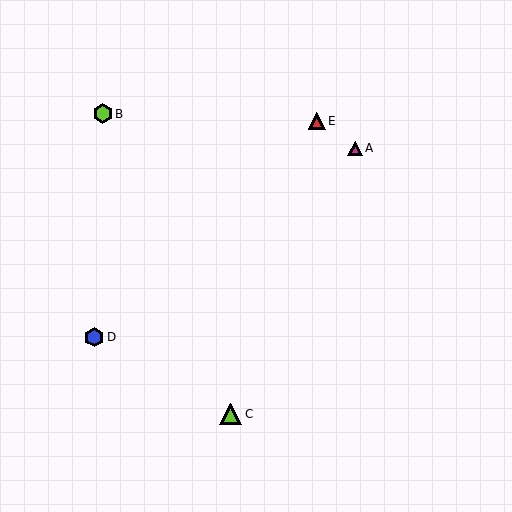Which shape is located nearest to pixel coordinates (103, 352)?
The blue hexagon (labeled D) at (94, 337) is nearest to that location.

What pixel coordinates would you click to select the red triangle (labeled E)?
Click at (317, 121) to select the red triangle E.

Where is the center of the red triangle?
The center of the red triangle is at (317, 121).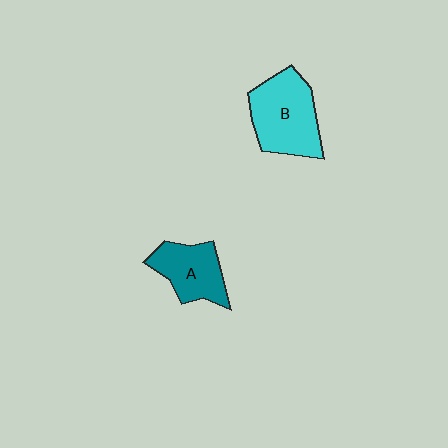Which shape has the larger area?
Shape B (cyan).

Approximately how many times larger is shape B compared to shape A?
Approximately 1.4 times.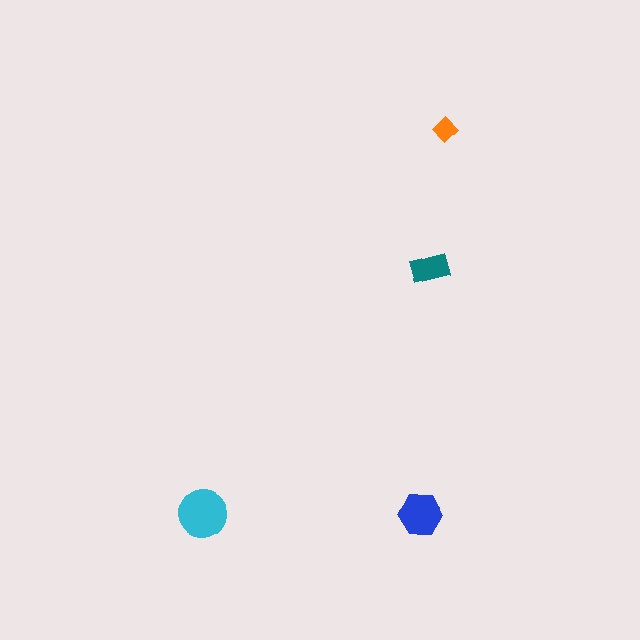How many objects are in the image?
There are 4 objects in the image.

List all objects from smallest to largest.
The orange diamond, the teal rectangle, the blue hexagon, the cyan circle.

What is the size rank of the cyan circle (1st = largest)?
1st.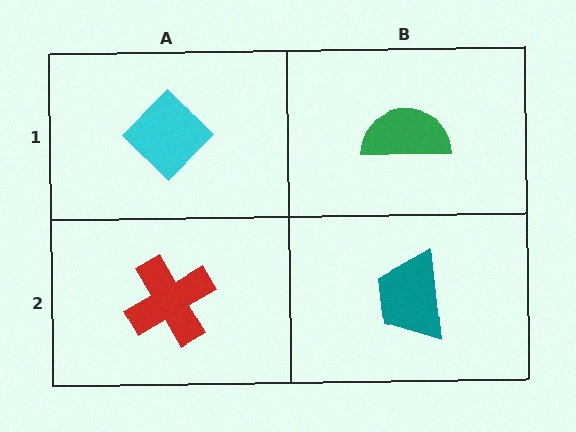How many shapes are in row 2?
2 shapes.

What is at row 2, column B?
A teal trapezoid.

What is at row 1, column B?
A green semicircle.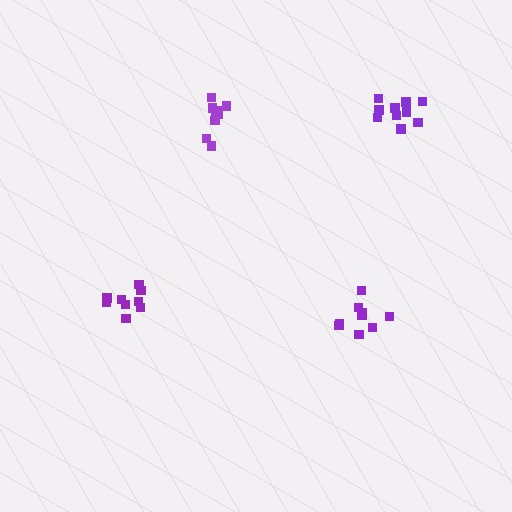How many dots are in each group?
Group 1: 9 dots, Group 2: 9 dots, Group 3: 11 dots, Group 4: 9 dots (38 total).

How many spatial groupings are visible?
There are 4 spatial groupings.